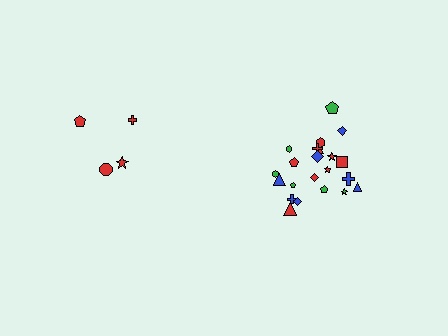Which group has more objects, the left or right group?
The right group.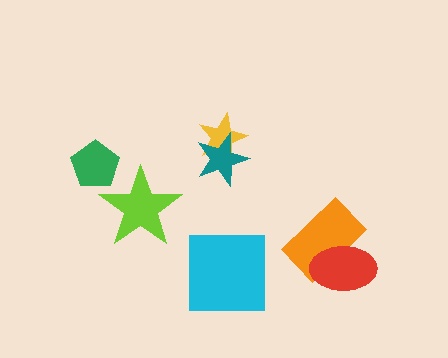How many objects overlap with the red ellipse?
1 object overlaps with the red ellipse.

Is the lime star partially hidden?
No, no other shape covers it.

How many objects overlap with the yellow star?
1 object overlaps with the yellow star.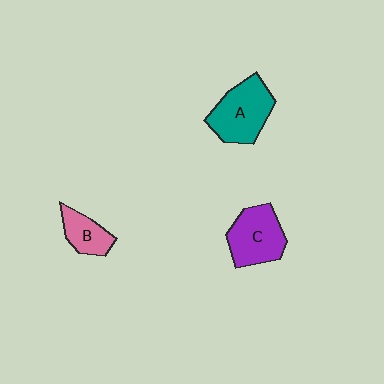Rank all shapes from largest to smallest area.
From largest to smallest: A (teal), C (purple), B (pink).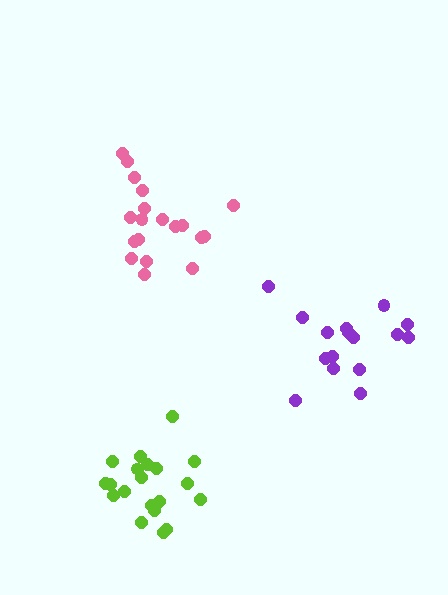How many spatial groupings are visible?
There are 3 spatial groupings.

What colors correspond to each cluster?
The clusters are colored: lime, pink, purple.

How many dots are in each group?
Group 1: 20 dots, Group 2: 19 dots, Group 3: 16 dots (55 total).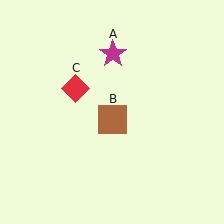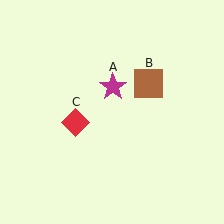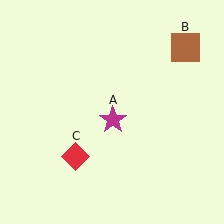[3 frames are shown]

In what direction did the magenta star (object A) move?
The magenta star (object A) moved down.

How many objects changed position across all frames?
3 objects changed position: magenta star (object A), brown square (object B), red diamond (object C).